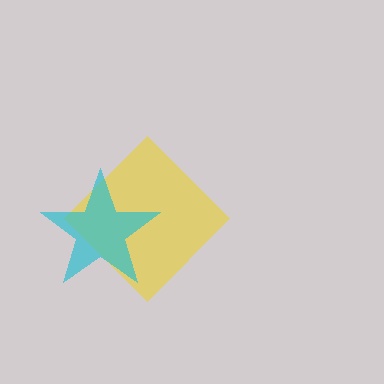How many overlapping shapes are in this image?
There are 2 overlapping shapes in the image.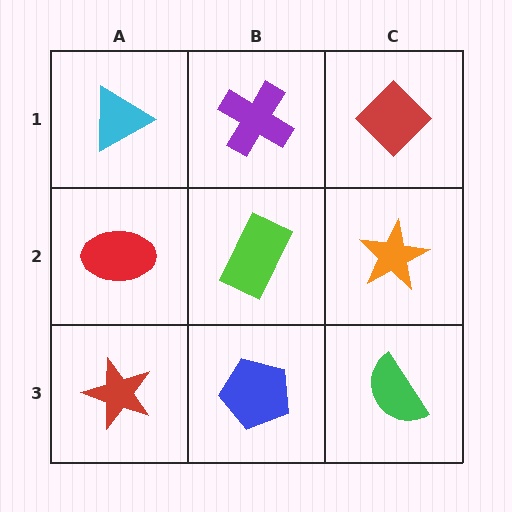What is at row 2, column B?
A lime rectangle.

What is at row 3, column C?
A green semicircle.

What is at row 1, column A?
A cyan triangle.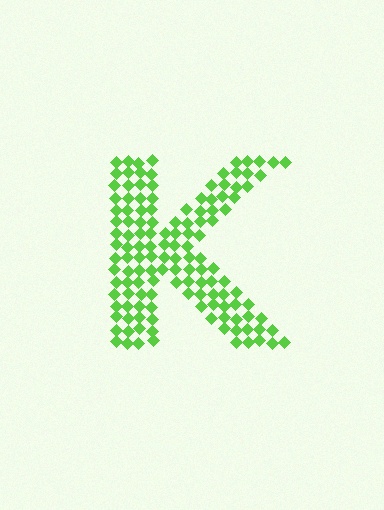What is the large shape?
The large shape is the letter K.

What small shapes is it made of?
It is made of small diamonds.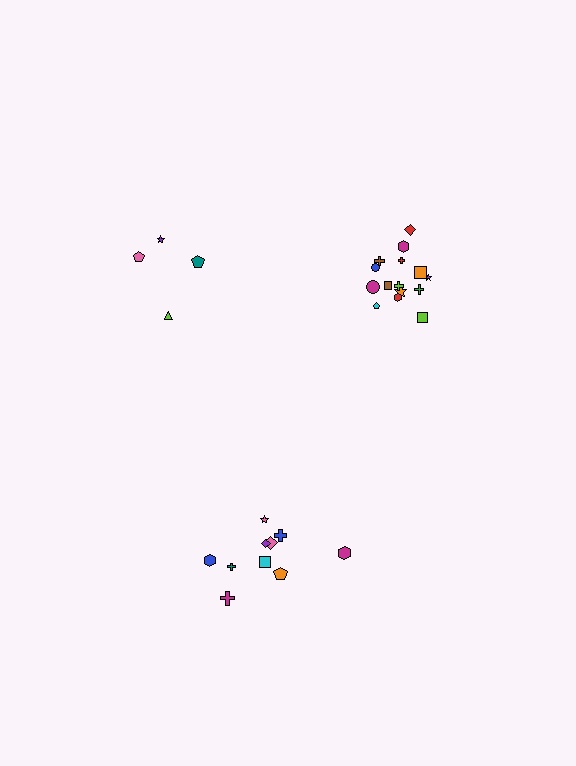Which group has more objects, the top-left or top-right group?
The top-right group.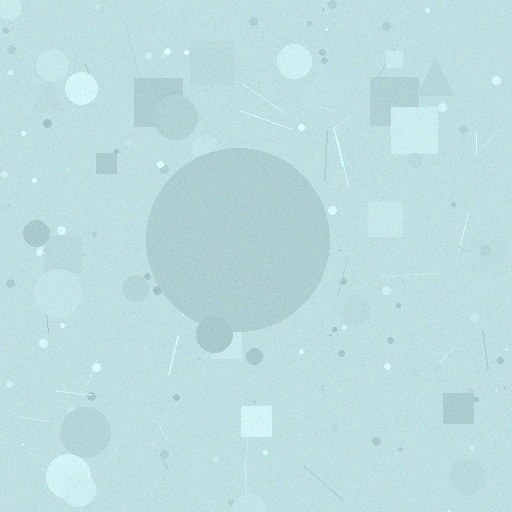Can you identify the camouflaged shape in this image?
The camouflaged shape is a circle.